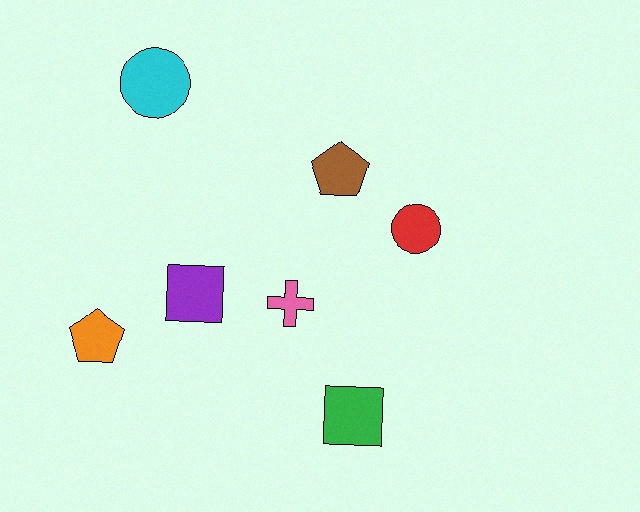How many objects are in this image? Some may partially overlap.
There are 7 objects.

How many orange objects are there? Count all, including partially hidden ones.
There is 1 orange object.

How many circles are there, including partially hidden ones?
There are 2 circles.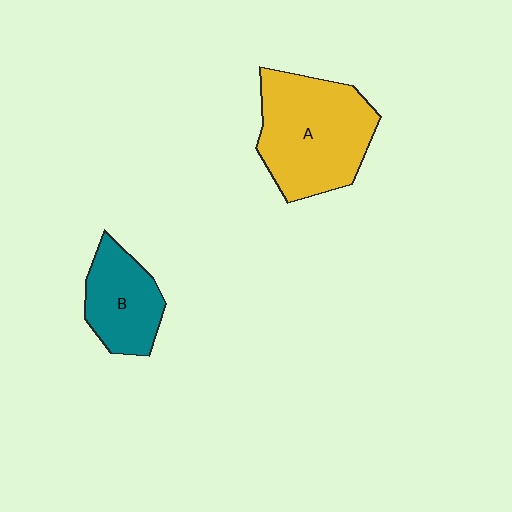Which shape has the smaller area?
Shape B (teal).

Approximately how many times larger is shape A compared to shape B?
Approximately 1.7 times.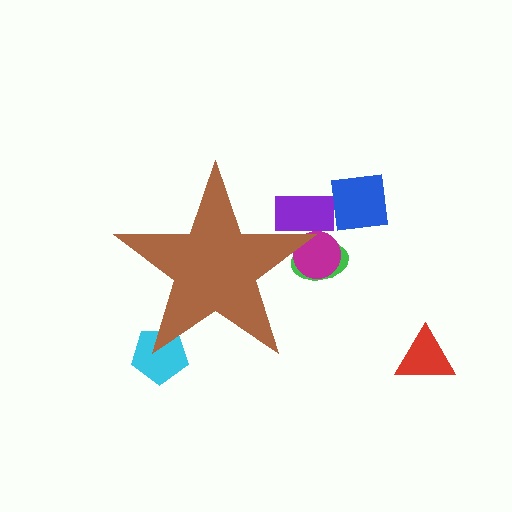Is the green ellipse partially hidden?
Yes, the green ellipse is partially hidden behind the brown star.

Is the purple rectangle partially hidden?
Yes, the purple rectangle is partially hidden behind the brown star.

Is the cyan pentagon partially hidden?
Yes, the cyan pentagon is partially hidden behind the brown star.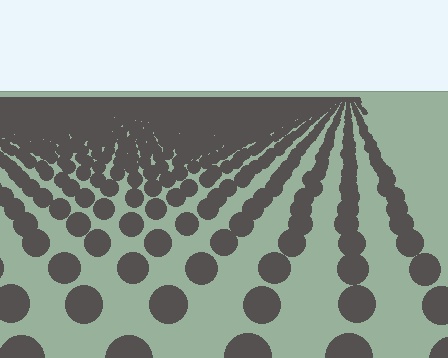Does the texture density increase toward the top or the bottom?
Density increases toward the top.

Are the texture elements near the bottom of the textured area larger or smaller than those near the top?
Larger. Near the bottom, elements are closer to the viewer and appear at a bigger on-screen size.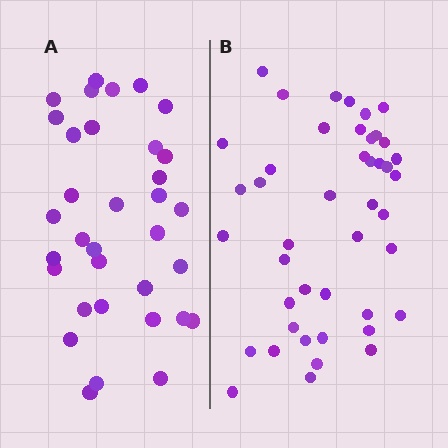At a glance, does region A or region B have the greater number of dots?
Region B (the right region) has more dots.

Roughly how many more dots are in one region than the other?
Region B has roughly 10 or so more dots than region A.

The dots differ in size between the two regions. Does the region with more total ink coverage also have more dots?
No. Region A has more total ink coverage because its dots are larger, but region B actually contains more individual dots. Total area can be misleading — the number of items is what matters here.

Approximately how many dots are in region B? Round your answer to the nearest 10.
About 40 dots. (The exact count is 44, which rounds to 40.)